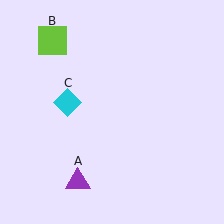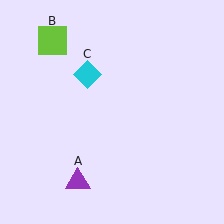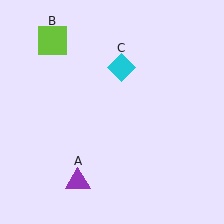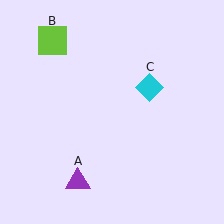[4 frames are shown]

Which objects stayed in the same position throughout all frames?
Purple triangle (object A) and lime square (object B) remained stationary.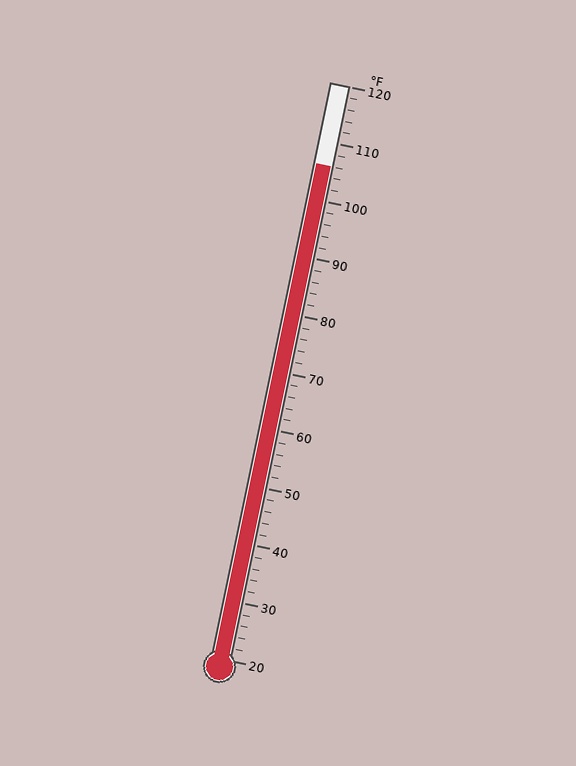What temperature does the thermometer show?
The thermometer shows approximately 106°F.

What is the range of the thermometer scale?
The thermometer scale ranges from 20°F to 120°F.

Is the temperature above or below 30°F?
The temperature is above 30°F.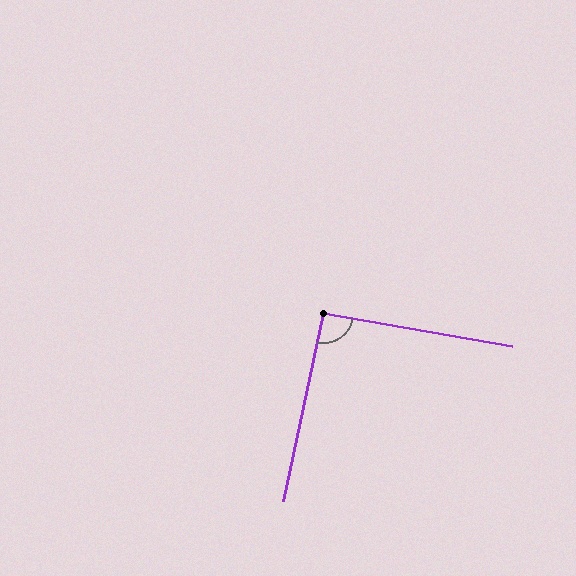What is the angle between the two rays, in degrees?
Approximately 92 degrees.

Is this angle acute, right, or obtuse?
It is approximately a right angle.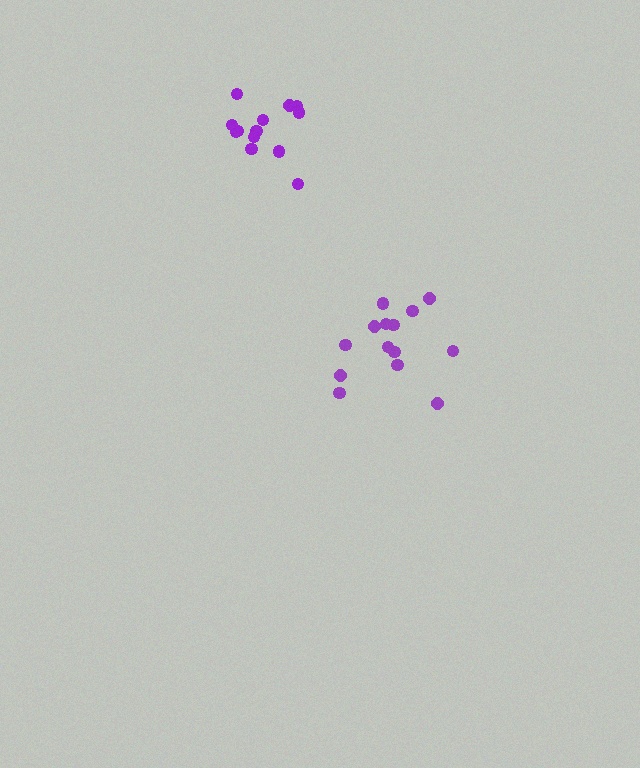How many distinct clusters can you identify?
There are 2 distinct clusters.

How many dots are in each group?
Group 1: 14 dots, Group 2: 13 dots (27 total).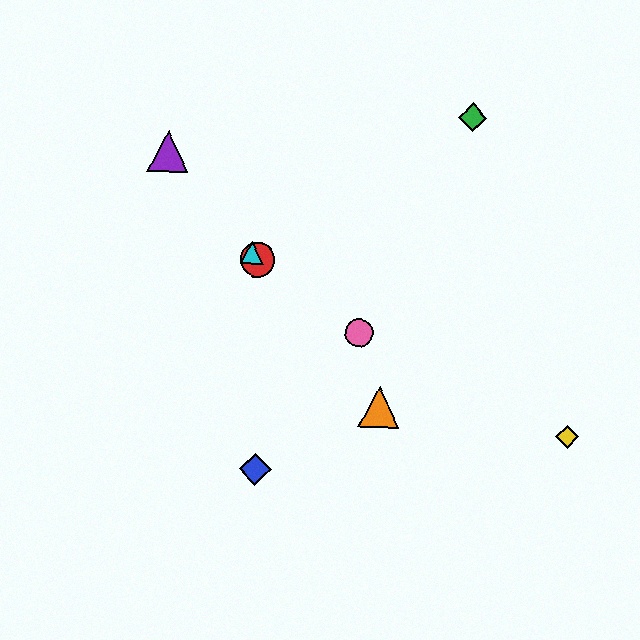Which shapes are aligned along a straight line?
The red circle, the purple triangle, the orange triangle, the cyan triangle are aligned along a straight line.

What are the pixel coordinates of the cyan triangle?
The cyan triangle is at (252, 253).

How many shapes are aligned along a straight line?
4 shapes (the red circle, the purple triangle, the orange triangle, the cyan triangle) are aligned along a straight line.